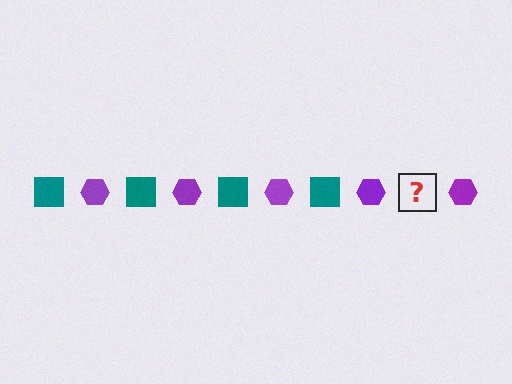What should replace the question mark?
The question mark should be replaced with a teal square.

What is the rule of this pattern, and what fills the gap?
The rule is that the pattern alternates between teal square and purple hexagon. The gap should be filled with a teal square.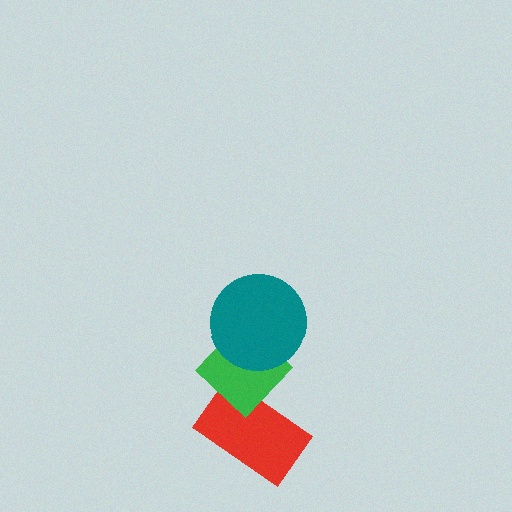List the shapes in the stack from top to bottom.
From top to bottom: the teal circle, the green diamond, the red rectangle.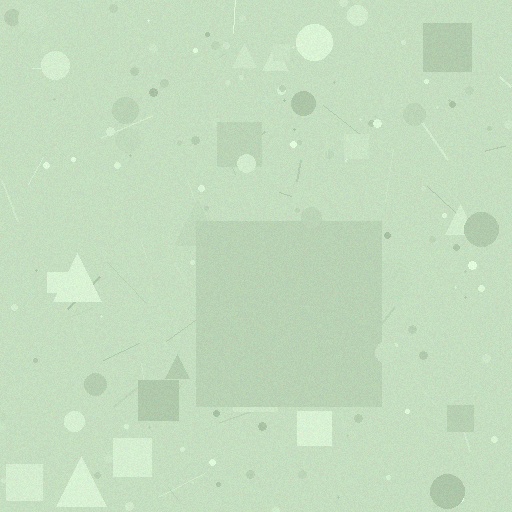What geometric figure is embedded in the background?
A square is embedded in the background.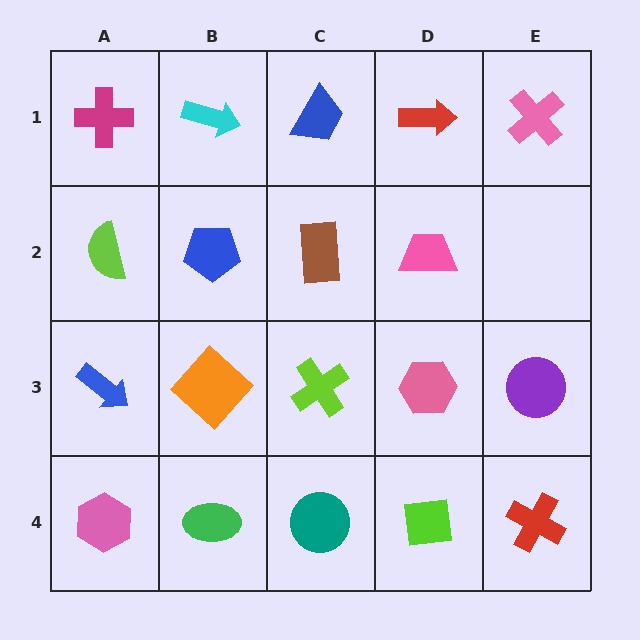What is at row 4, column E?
A red cross.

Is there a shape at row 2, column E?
No, that cell is empty.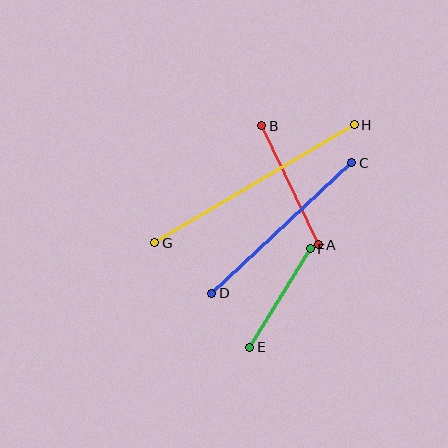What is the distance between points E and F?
The distance is approximately 116 pixels.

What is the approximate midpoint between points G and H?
The midpoint is at approximately (255, 184) pixels.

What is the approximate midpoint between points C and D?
The midpoint is at approximately (282, 228) pixels.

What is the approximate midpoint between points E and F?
The midpoint is at approximately (280, 298) pixels.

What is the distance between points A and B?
The distance is approximately 132 pixels.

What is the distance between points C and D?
The distance is approximately 192 pixels.